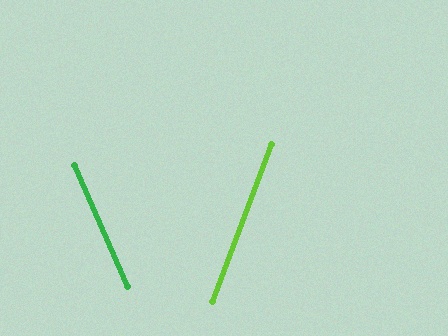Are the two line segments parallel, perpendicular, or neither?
Neither parallel nor perpendicular — they differ by about 44°.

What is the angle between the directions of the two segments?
Approximately 44 degrees.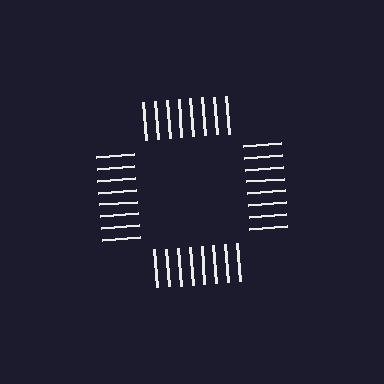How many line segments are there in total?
32 — 8 along each of the 4 edges.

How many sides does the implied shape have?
4 sides — the line-ends trace a square.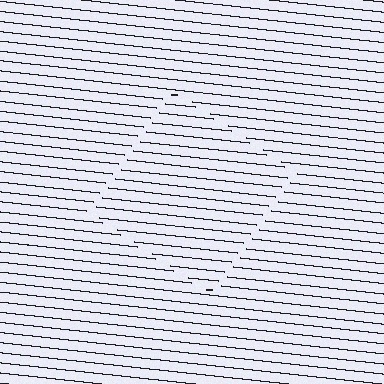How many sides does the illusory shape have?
4 sides — the line-ends trace a square.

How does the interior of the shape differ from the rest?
The interior of the shape contains the same grating, shifted by half a period — the contour is defined by the phase discontinuity where line-ends from the inner and outer gratings abut.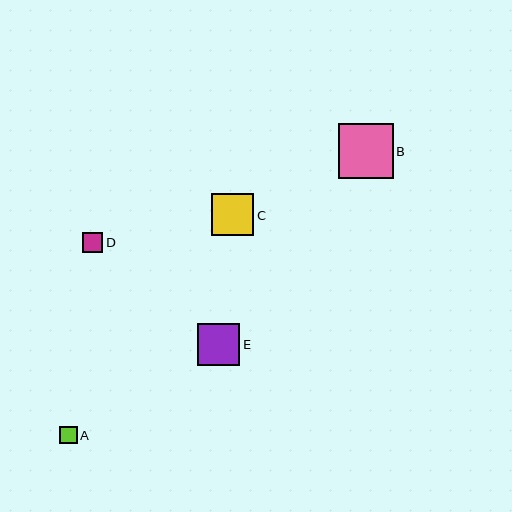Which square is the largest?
Square B is the largest with a size of approximately 55 pixels.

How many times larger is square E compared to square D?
Square E is approximately 2.1 times the size of square D.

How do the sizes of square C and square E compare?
Square C and square E are approximately the same size.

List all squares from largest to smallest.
From largest to smallest: B, C, E, D, A.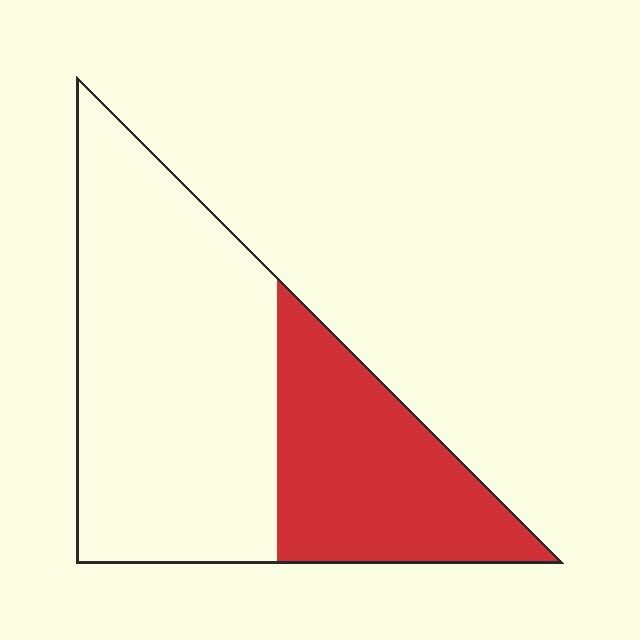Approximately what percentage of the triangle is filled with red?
Approximately 35%.